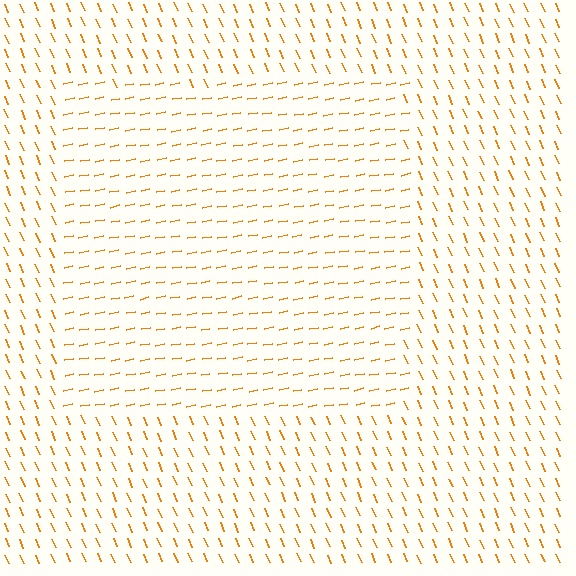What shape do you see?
I see a rectangle.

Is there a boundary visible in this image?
Yes, there is a texture boundary formed by a change in line orientation.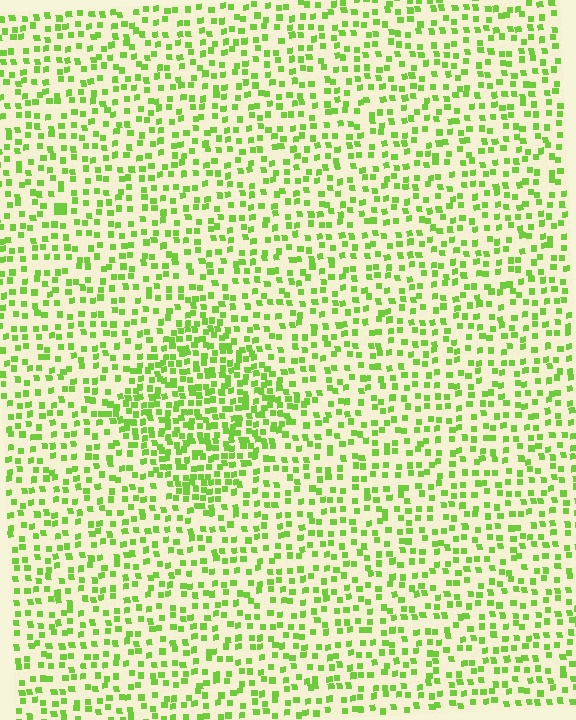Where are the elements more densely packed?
The elements are more densely packed inside the diamond boundary.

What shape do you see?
I see a diamond.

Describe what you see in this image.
The image contains small lime elements arranged at two different densities. A diamond-shaped region is visible where the elements are more densely packed than the surrounding area.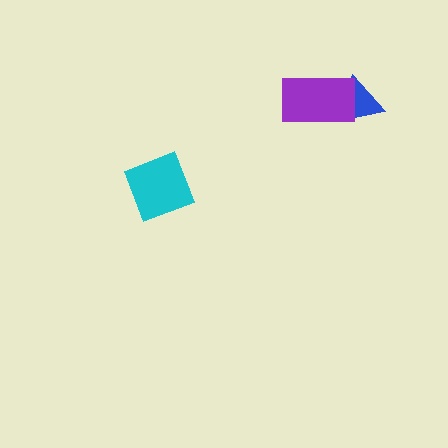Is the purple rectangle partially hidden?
No, no other shape covers it.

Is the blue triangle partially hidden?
Yes, it is partially covered by another shape.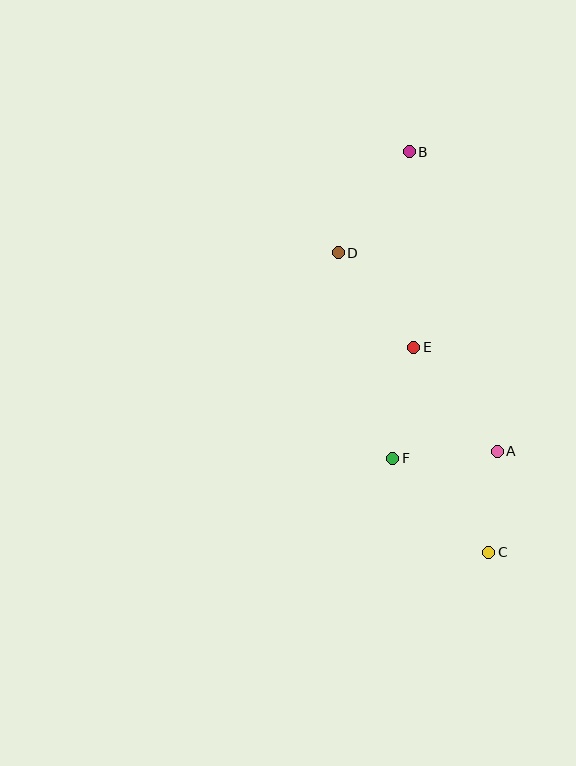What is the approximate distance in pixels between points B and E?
The distance between B and E is approximately 195 pixels.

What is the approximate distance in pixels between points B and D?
The distance between B and D is approximately 123 pixels.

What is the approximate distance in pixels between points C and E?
The distance between C and E is approximately 218 pixels.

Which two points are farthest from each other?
Points B and C are farthest from each other.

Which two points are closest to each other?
Points A and C are closest to each other.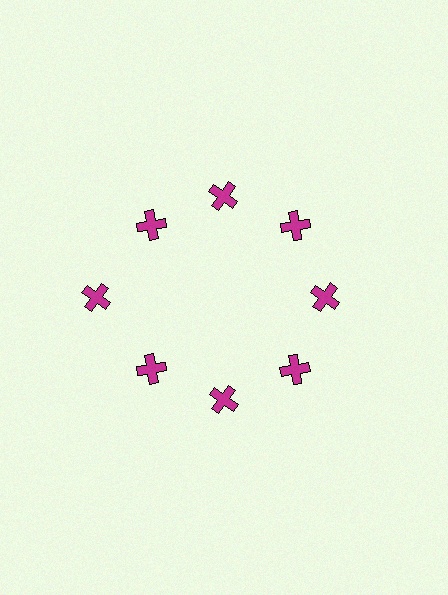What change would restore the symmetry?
The symmetry would be restored by moving it inward, back onto the ring so that all 8 crosses sit at equal angles and equal distance from the center.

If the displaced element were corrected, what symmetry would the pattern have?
It would have 8-fold rotational symmetry — the pattern would map onto itself every 45 degrees.